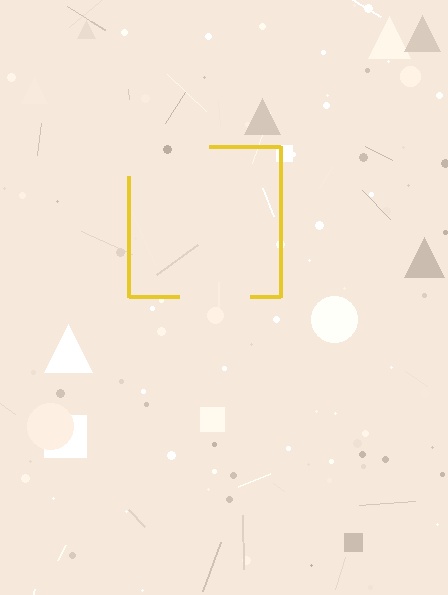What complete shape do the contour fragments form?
The contour fragments form a square.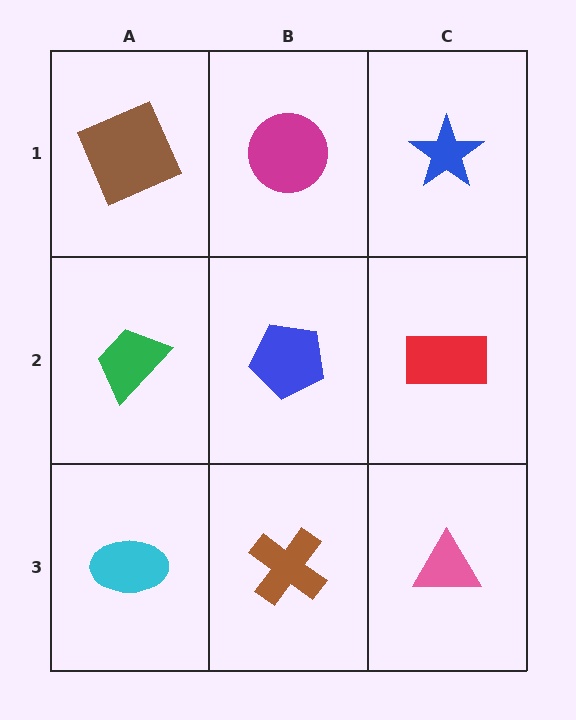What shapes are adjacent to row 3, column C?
A red rectangle (row 2, column C), a brown cross (row 3, column B).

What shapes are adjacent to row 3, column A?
A green trapezoid (row 2, column A), a brown cross (row 3, column B).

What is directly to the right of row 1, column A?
A magenta circle.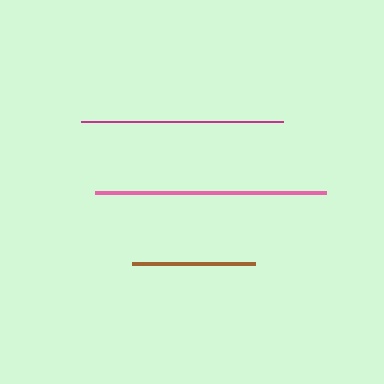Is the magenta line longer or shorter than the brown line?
The magenta line is longer than the brown line.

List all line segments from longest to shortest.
From longest to shortest: pink, magenta, brown.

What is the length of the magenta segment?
The magenta segment is approximately 202 pixels long.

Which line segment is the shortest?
The brown line is the shortest at approximately 123 pixels.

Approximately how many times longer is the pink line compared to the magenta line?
The pink line is approximately 1.1 times the length of the magenta line.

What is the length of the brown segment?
The brown segment is approximately 123 pixels long.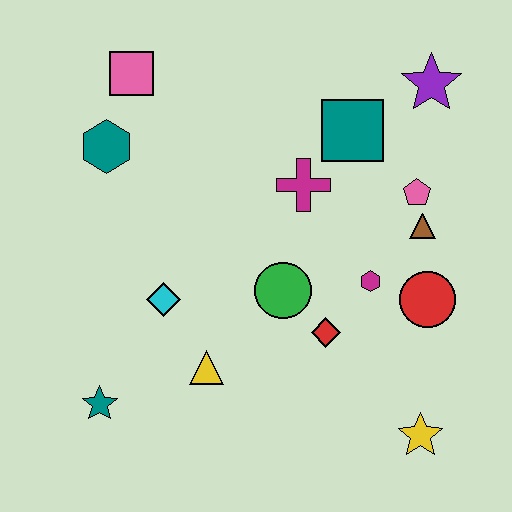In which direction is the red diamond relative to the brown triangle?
The red diamond is below the brown triangle.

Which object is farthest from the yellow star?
The pink square is farthest from the yellow star.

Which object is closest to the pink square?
The teal hexagon is closest to the pink square.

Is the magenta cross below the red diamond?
No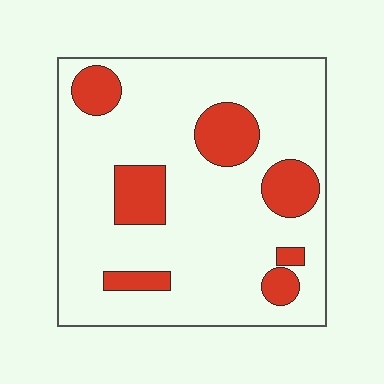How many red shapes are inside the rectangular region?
7.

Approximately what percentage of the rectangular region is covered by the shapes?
Approximately 20%.